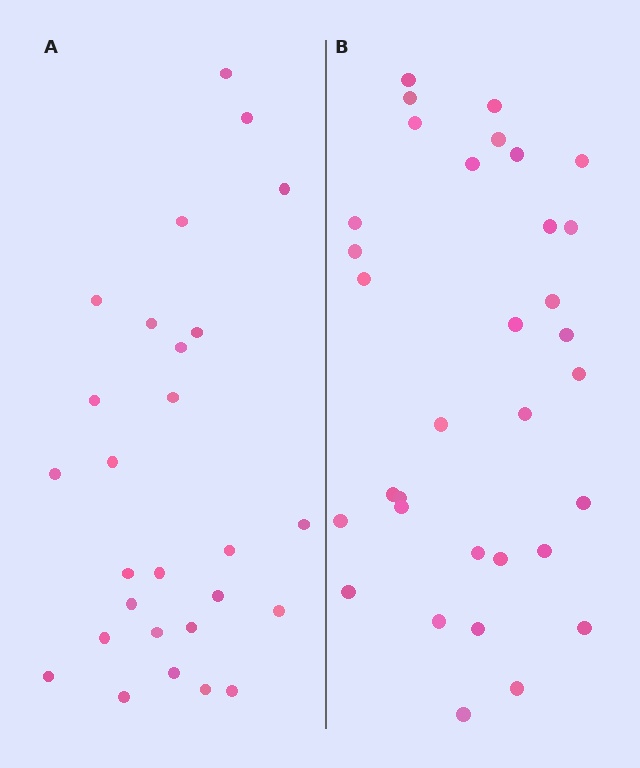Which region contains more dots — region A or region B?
Region B (the right region) has more dots.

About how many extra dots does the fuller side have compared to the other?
Region B has about 6 more dots than region A.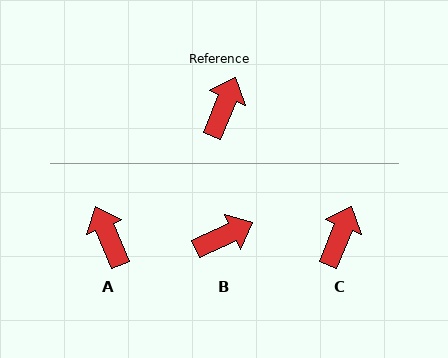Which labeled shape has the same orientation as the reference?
C.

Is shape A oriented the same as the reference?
No, it is off by about 45 degrees.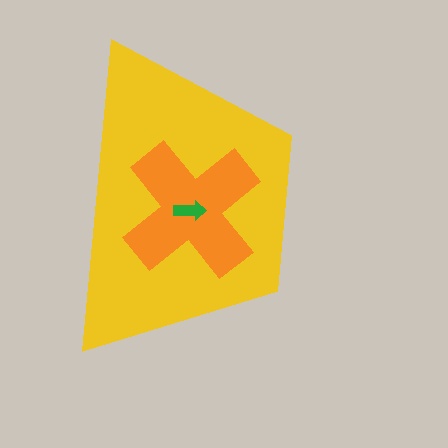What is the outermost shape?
The yellow trapezoid.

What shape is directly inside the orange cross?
The green arrow.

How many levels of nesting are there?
3.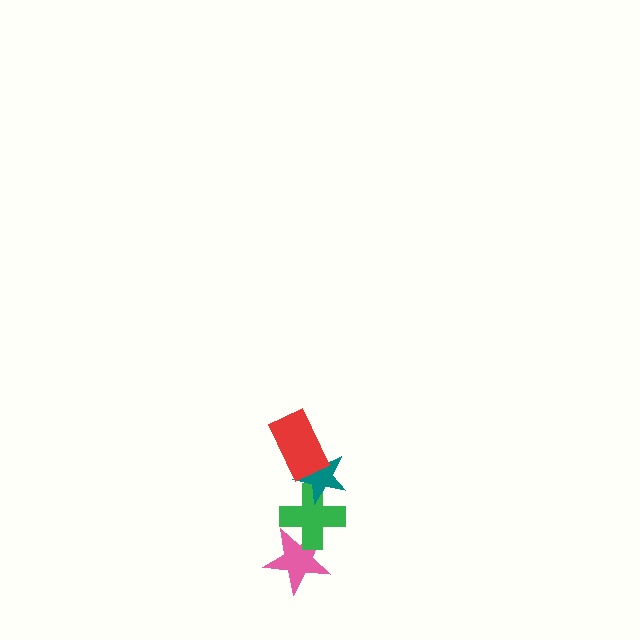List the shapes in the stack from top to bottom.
From top to bottom: the red rectangle, the teal star, the green cross, the pink star.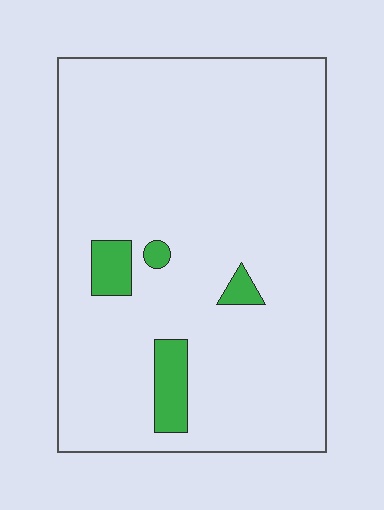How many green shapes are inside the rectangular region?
4.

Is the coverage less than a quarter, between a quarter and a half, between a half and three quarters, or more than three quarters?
Less than a quarter.